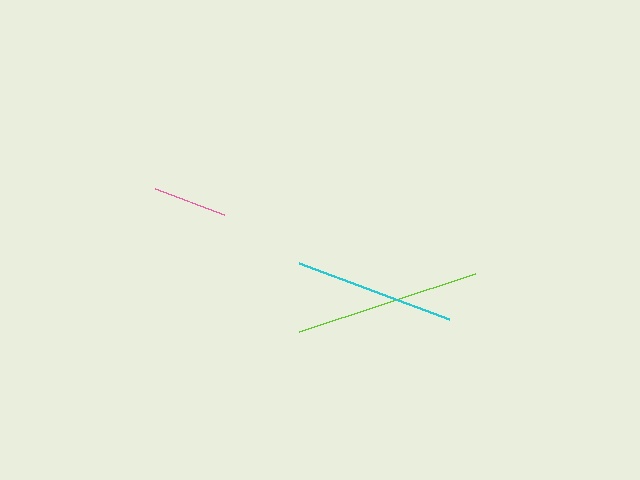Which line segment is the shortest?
The pink line is the shortest at approximately 74 pixels.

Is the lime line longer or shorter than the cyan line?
The lime line is longer than the cyan line.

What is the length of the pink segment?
The pink segment is approximately 74 pixels long.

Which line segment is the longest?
The lime line is the longest at approximately 185 pixels.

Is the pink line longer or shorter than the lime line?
The lime line is longer than the pink line.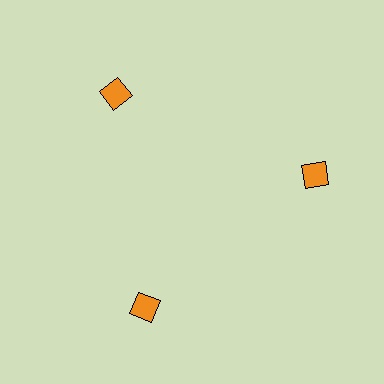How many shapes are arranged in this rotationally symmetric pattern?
There are 3 shapes, arranged in 3 groups of 1.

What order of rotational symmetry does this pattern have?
This pattern has 3-fold rotational symmetry.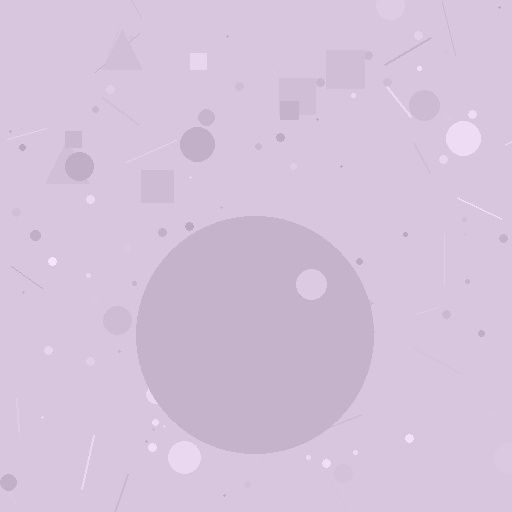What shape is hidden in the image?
A circle is hidden in the image.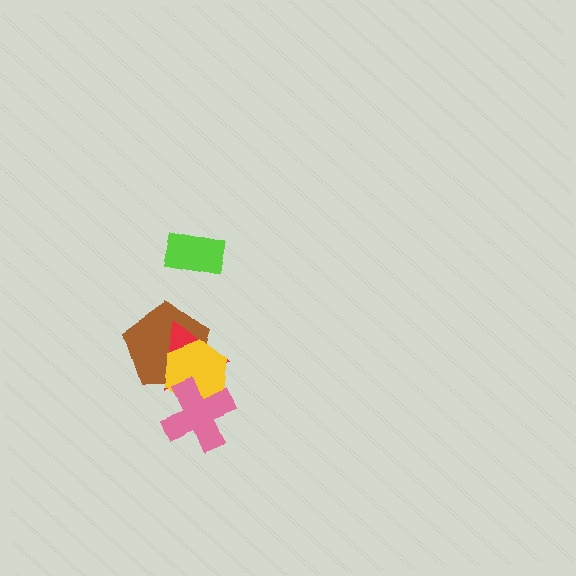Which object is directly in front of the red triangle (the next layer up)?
The yellow hexagon is directly in front of the red triangle.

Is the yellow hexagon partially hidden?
Yes, it is partially covered by another shape.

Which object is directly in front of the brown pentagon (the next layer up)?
The red triangle is directly in front of the brown pentagon.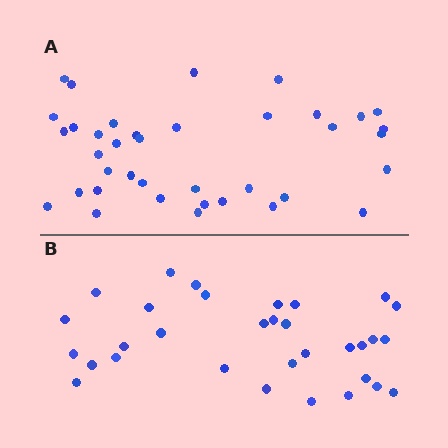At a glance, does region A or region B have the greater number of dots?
Region A (the top region) has more dots.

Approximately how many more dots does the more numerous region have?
Region A has about 6 more dots than region B.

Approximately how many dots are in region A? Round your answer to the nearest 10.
About 40 dots. (The exact count is 38, which rounds to 40.)